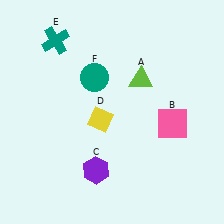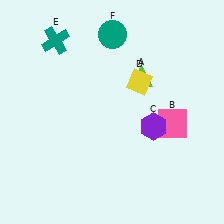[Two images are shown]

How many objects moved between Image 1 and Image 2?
3 objects moved between the two images.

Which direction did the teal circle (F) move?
The teal circle (F) moved up.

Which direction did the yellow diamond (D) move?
The yellow diamond (D) moved right.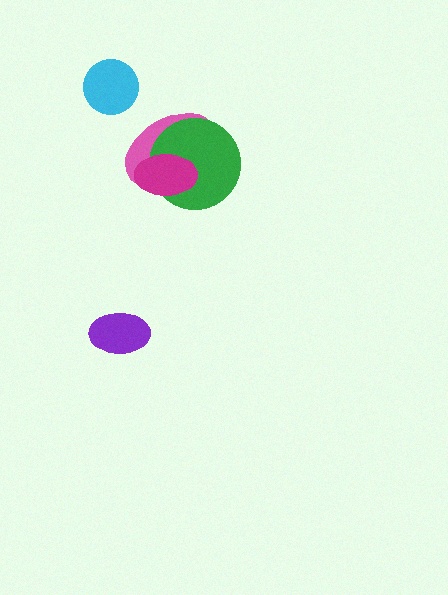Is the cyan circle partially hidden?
No, no other shape covers it.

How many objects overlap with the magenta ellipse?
2 objects overlap with the magenta ellipse.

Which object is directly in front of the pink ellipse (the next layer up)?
The green circle is directly in front of the pink ellipse.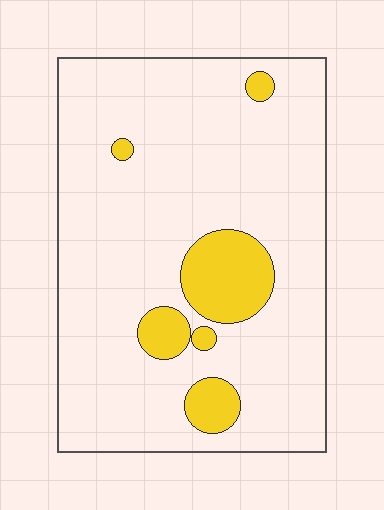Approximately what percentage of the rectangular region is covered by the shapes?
Approximately 15%.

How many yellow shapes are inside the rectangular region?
6.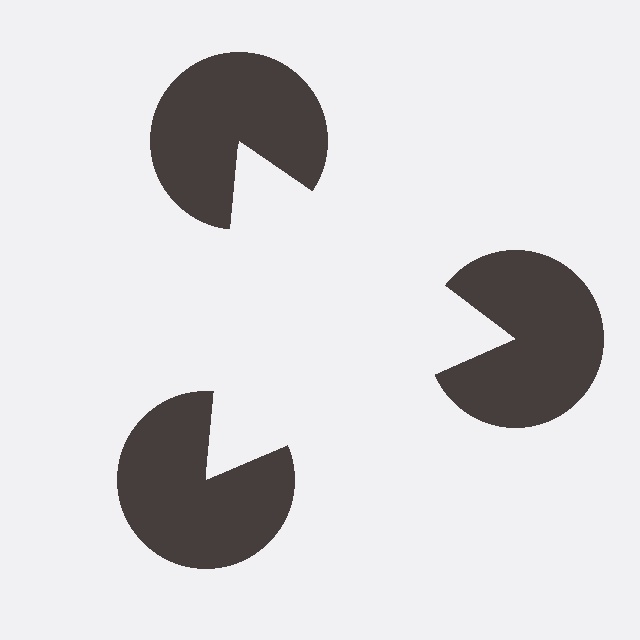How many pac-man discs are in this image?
There are 3 — one at each vertex of the illusory triangle.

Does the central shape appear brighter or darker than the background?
It typically appears slightly brighter than the background, even though no actual brightness change is drawn.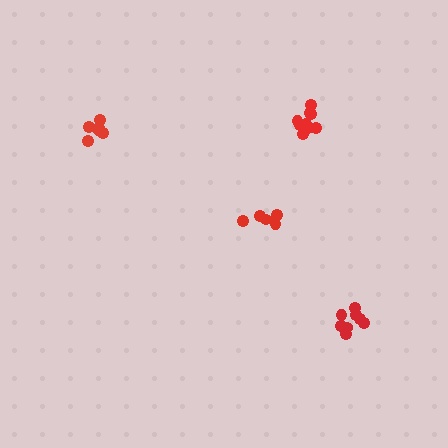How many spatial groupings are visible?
There are 4 spatial groupings.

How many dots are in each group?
Group 1: 9 dots, Group 2: 8 dots, Group 3: 5 dots, Group 4: 6 dots (28 total).